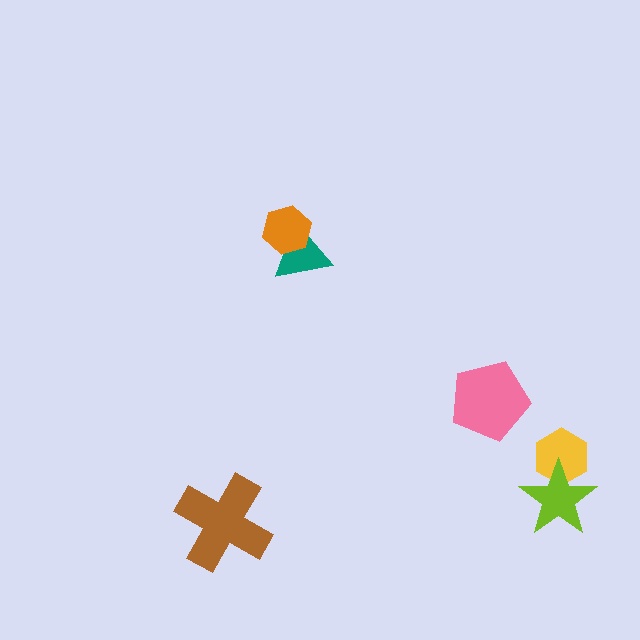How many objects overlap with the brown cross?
0 objects overlap with the brown cross.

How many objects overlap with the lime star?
1 object overlaps with the lime star.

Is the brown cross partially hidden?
No, no other shape covers it.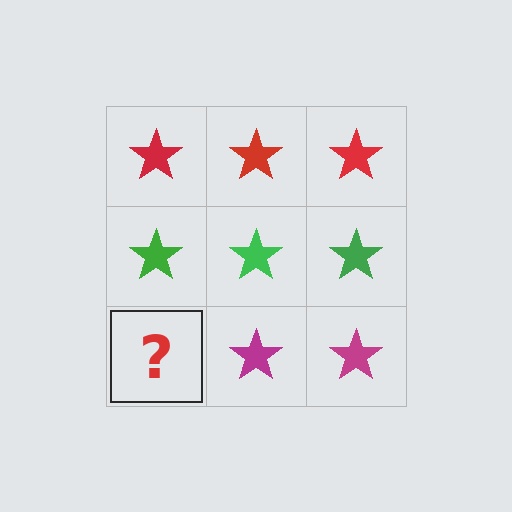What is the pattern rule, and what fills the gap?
The rule is that each row has a consistent color. The gap should be filled with a magenta star.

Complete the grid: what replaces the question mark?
The question mark should be replaced with a magenta star.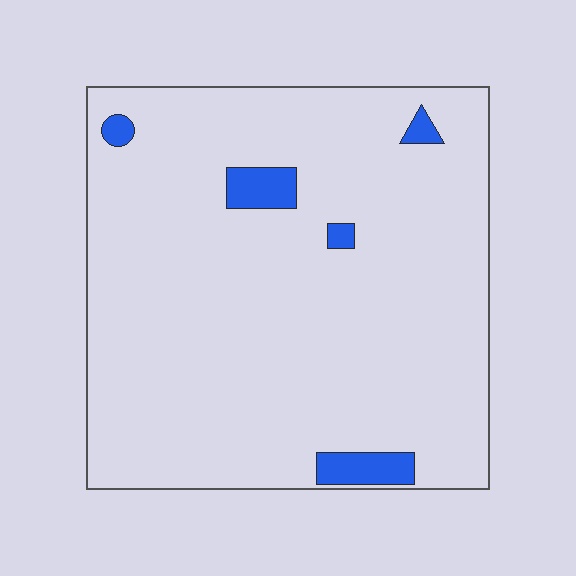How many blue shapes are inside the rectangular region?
5.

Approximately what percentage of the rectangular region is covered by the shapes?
Approximately 5%.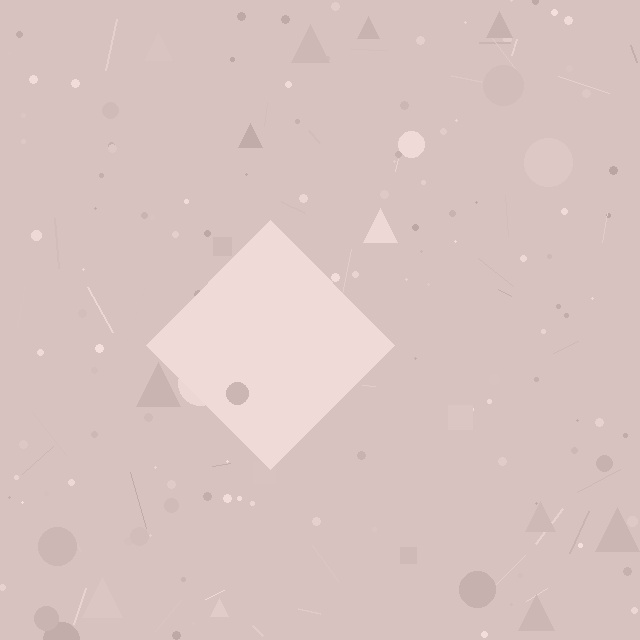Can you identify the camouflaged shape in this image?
The camouflaged shape is a diamond.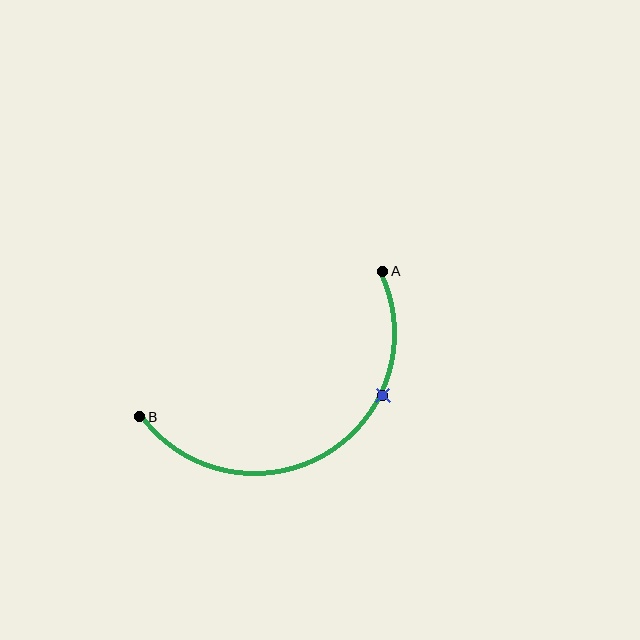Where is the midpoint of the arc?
The arc midpoint is the point on the curve farthest from the straight line joining A and B. It sits below that line.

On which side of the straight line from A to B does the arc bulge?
The arc bulges below the straight line connecting A and B.